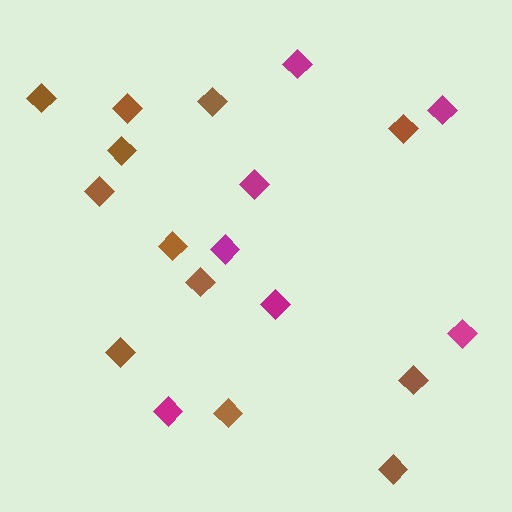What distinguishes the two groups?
There are 2 groups: one group of magenta diamonds (7) and one group of brown diamonds (12).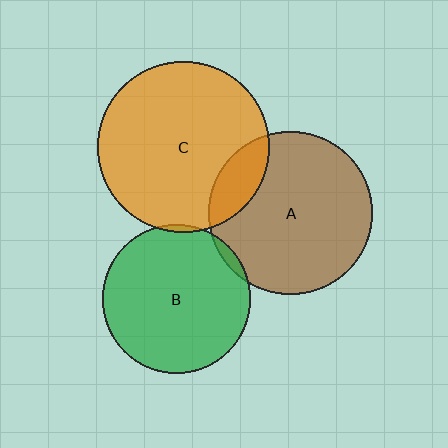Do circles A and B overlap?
Yes.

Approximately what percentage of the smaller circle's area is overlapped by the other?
Approximately 5%.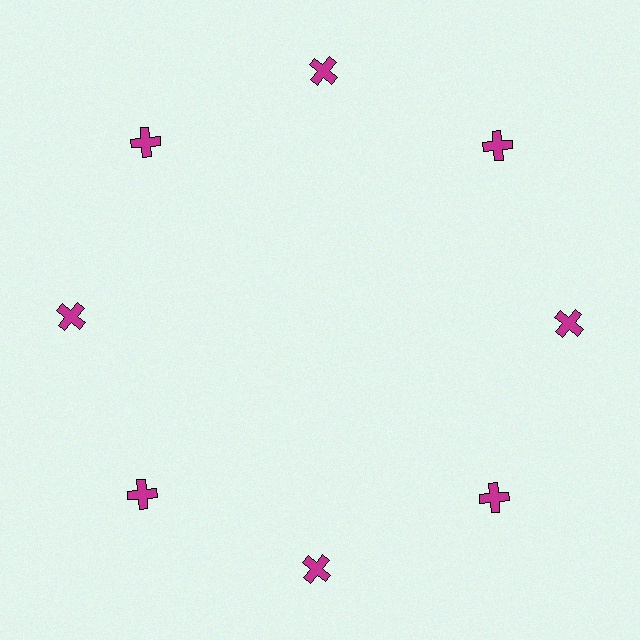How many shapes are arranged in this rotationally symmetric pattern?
There are 8 shapes, arranged in 8 groups of 1.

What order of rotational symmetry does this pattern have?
This pattern has 8-fold rotational symmetry.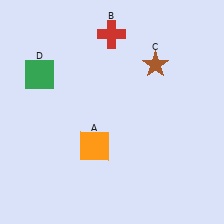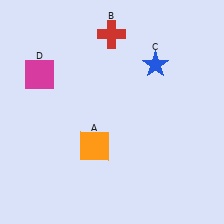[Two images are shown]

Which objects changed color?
C changed from brown to blue. D changed from green to magenta.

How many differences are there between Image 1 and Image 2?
There are 2 differences between the two images.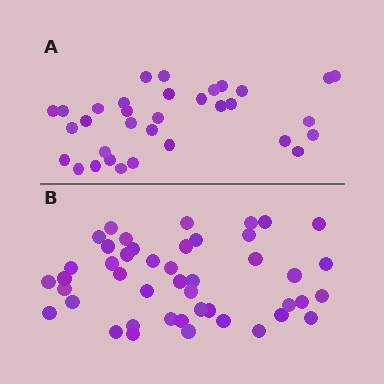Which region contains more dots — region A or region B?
Region B (the bottom region) has more dots.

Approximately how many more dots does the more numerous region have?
Region B has roughly 12 or so more dots than region A.